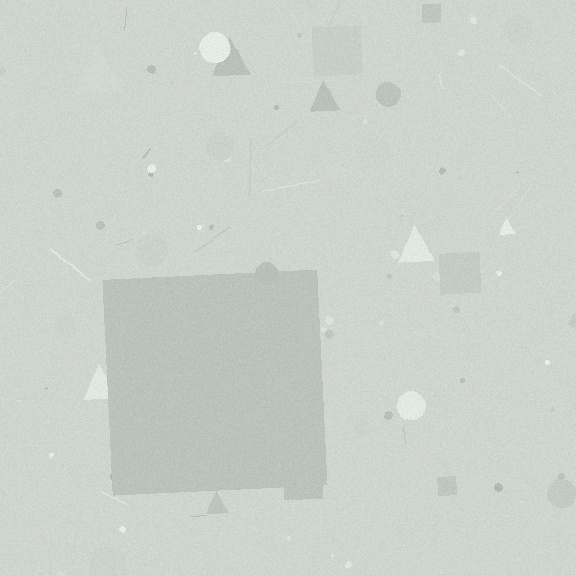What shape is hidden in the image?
A square is hidden in the image.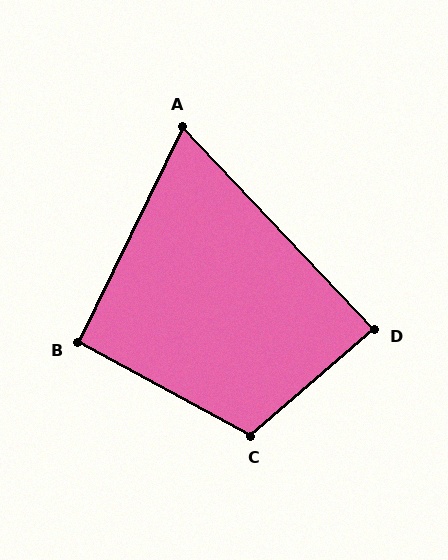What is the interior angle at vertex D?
Approximately 87 degrees (approximately right).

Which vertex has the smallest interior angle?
A, at approximately 69 degrees.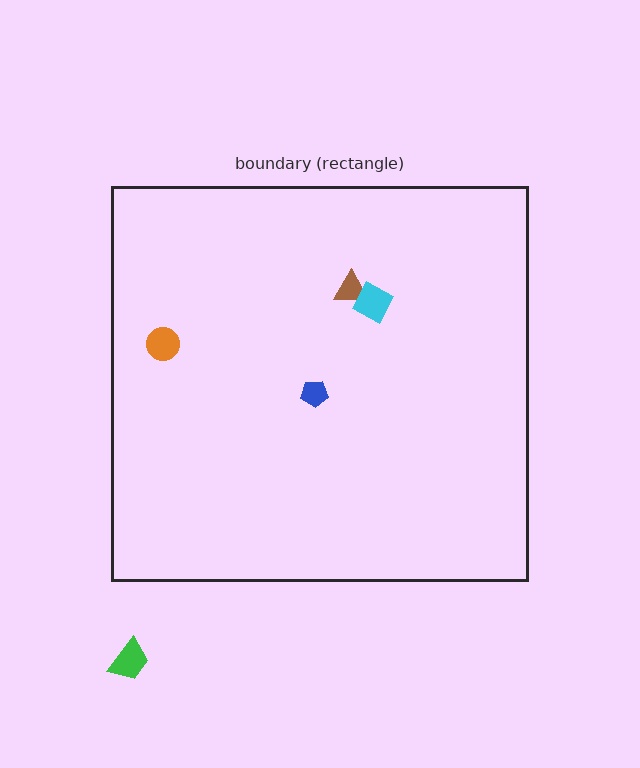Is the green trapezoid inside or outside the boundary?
Outside.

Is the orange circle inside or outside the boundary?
Inside.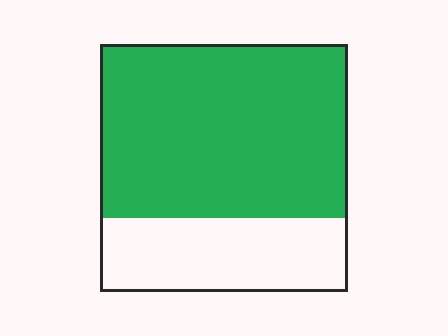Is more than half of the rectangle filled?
Yes.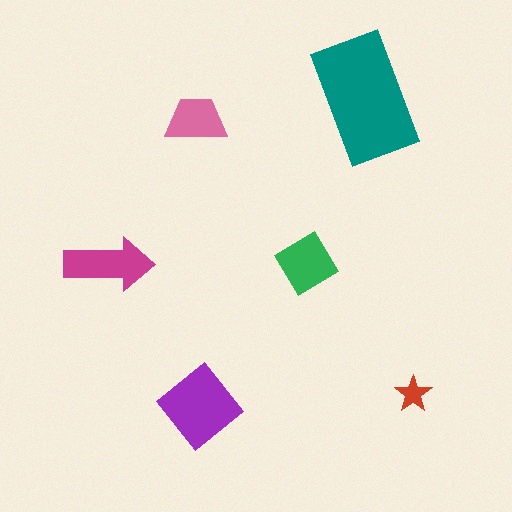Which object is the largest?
The teal rectangle.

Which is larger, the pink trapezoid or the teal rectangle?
The teal rectangle.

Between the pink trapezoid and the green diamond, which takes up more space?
The green diamond.